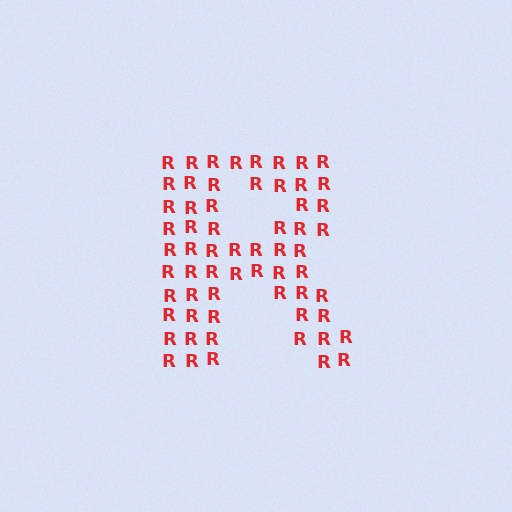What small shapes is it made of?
It is made of small letter R's.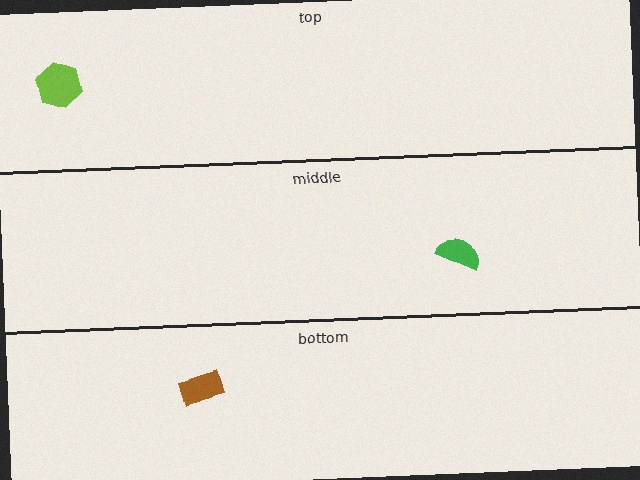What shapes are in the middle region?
The green semicircle.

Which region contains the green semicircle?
The middle region.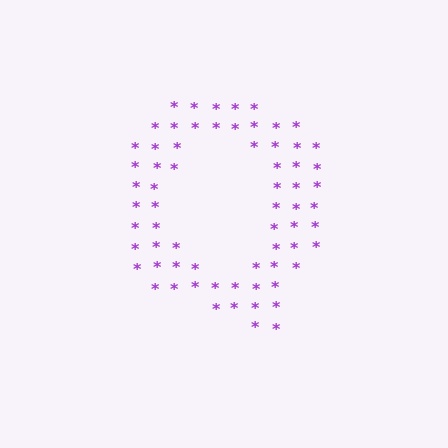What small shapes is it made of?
It is made of small asterisks.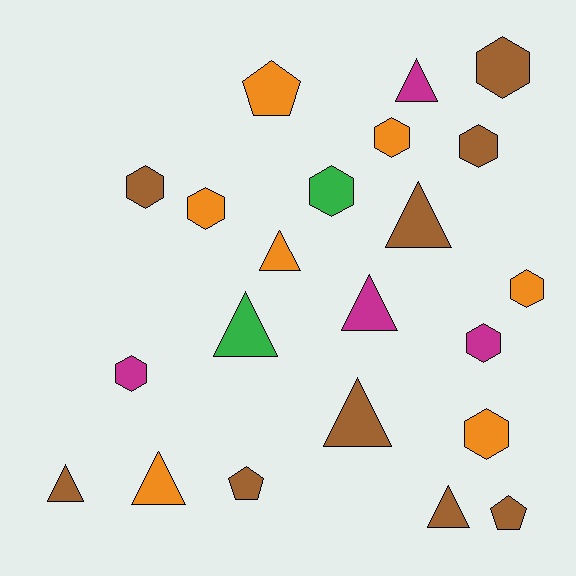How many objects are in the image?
There are 22 objects.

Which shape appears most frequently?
Hexagon, with 10 objects.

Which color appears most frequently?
Brown, with 9 objects.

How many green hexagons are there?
There is 1 green hexagon.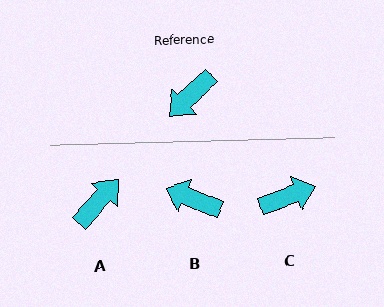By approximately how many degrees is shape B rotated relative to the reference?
Approximately 66 degrees clockwise.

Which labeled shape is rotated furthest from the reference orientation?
A, about 176 degrees away.